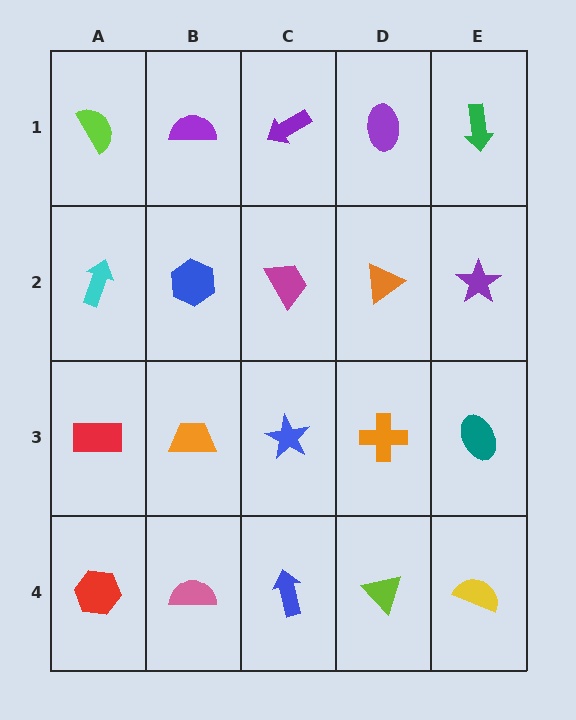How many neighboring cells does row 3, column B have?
4.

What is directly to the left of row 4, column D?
A blue arrow.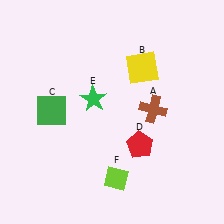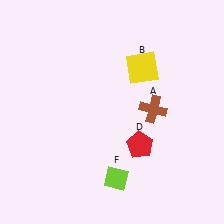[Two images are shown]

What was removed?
The green star (E), the green square (C) were removed in Image 2.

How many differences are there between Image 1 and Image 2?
There are 2 differences between the two images.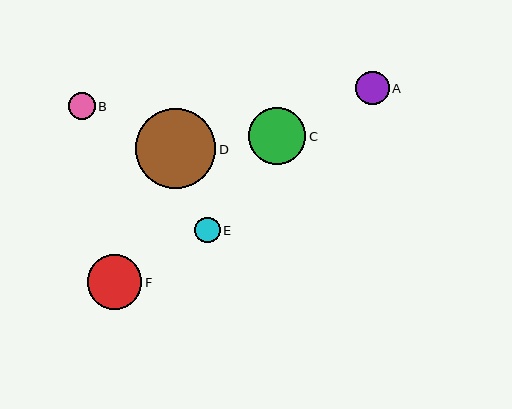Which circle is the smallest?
Circle E is the smallest with a size of approximately 26 pixels.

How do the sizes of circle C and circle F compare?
Circle C and circle F are approximately the same size.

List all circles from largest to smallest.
From largest to smallest: D, C, F, A, B, E.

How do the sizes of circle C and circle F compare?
Circle C and circle F are approximately the same size.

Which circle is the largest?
Circle D is the largest with a size of approximately 80 pixels.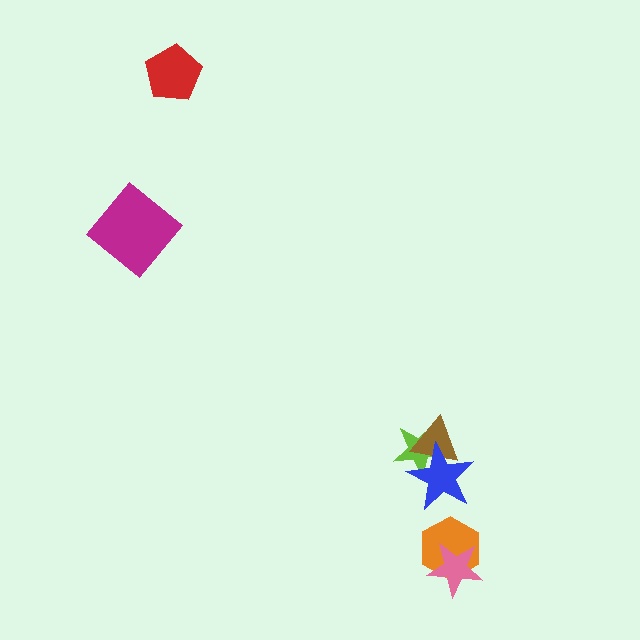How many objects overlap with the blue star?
2 objects overlap with the blue star.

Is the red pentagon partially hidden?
No, no other shape covers it.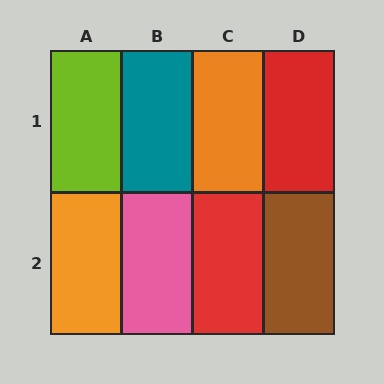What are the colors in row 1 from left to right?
Lime, teal, orange, red.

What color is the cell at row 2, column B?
Pink.